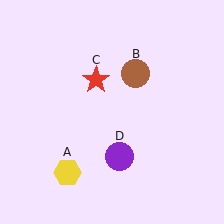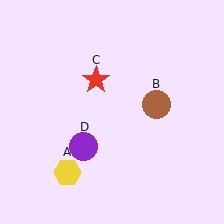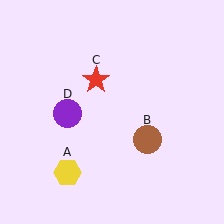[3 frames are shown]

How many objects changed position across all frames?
2 objects changed position: brown circle (object B), purple circle (object D).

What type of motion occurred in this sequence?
The brown circle (object B), purple circle (object D) rotated clockwise around the center of the scene.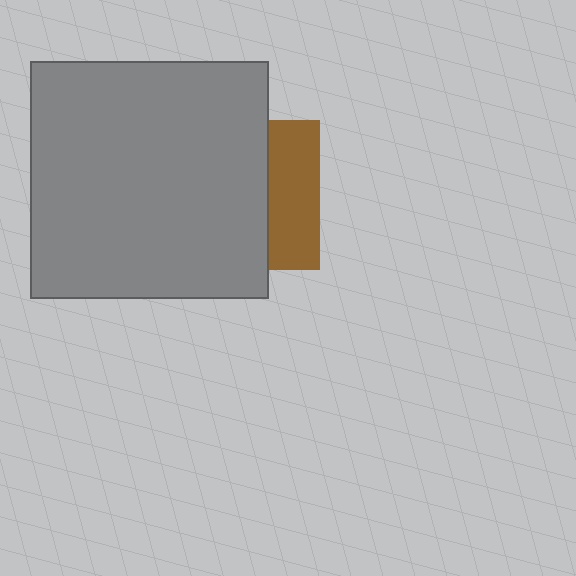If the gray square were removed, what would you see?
You would see the complete brown square.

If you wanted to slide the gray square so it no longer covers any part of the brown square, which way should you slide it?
Slide it left — that is the most direct way to separate the two shapes.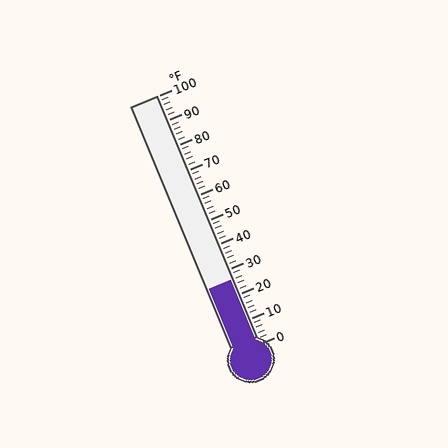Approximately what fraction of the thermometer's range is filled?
The thermometer is filled to approximately 25% of its range.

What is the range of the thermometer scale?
The thermometer scale ranges from 0°F to 100°F.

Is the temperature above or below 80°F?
The temperature is below 80°F.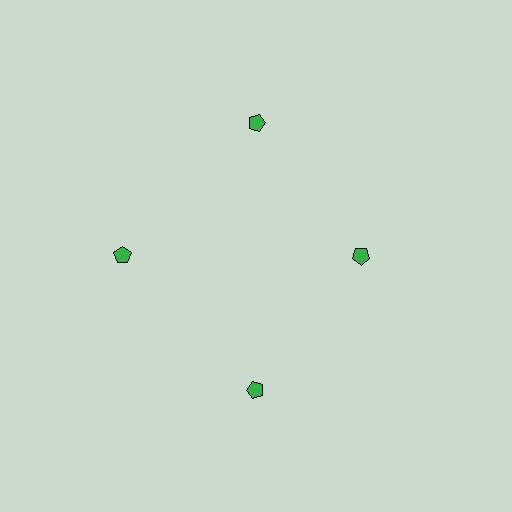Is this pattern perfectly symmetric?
No. The 4 green pentagons are arranged in a ring, but one element near the 3 o'clock position is pulled inward toward the center, breaking the 4-fold rotational symmetry.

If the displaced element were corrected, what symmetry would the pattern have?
It would have 4-fold rotational symmetry — the pattern would map onto itself every 90 degrees.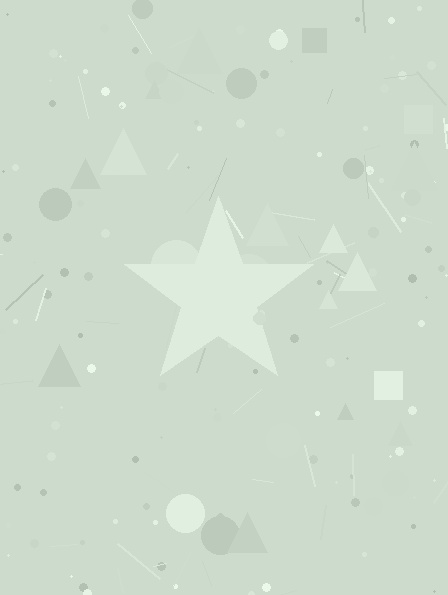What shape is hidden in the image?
A star is hidden in the image.